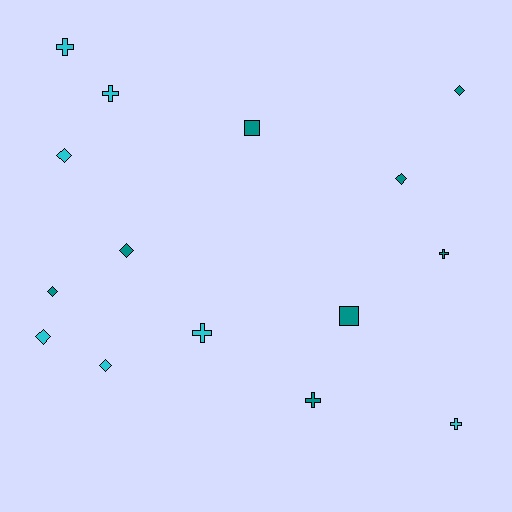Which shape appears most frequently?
Diamond, with 7 objects.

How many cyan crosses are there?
There are 4 cyan crosses.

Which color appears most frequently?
Teal, with 8 objects.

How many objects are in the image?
There are 15 objects.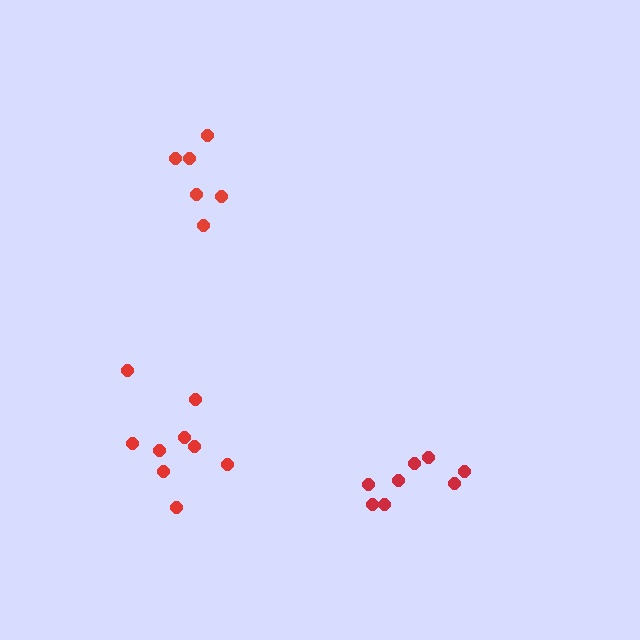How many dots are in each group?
Group 1: 9 dots, Group 2: 8 dots, Group 3: 6 dots (23 total).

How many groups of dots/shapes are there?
There are 3 groups.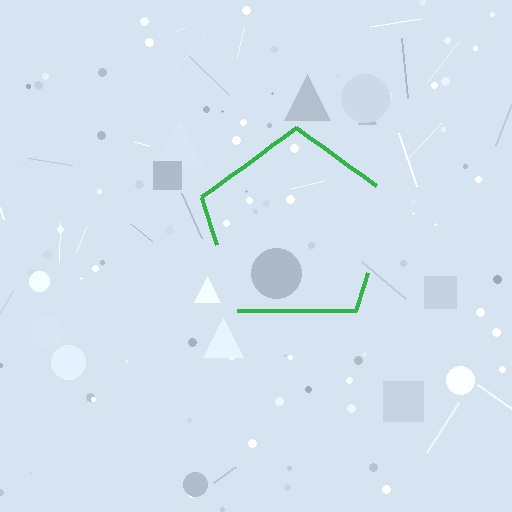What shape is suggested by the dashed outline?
The dashed outline suggests a pentagon.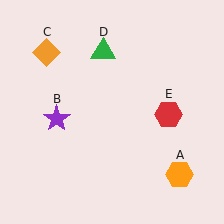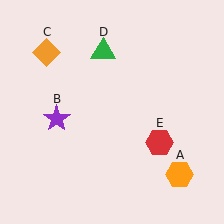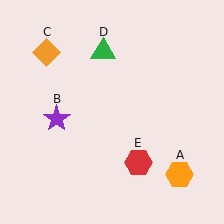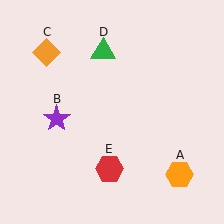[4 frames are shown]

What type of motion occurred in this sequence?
The red hexagon (object E) rotated clockwise around the center of the scene.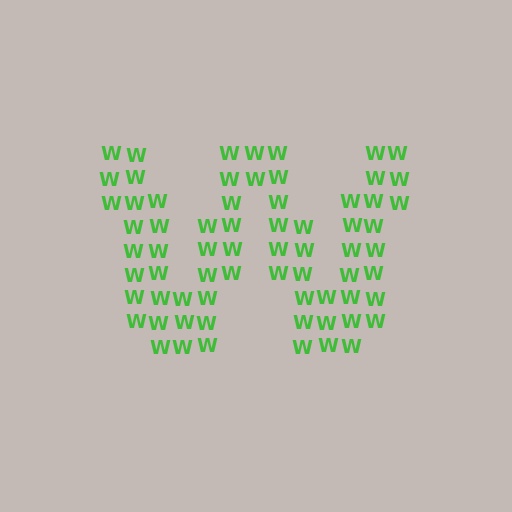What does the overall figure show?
The overall figure shows the letter W.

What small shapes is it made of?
It is made of small letter W's.